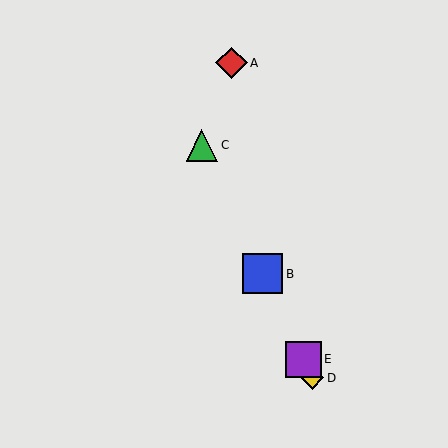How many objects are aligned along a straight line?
4 objects (B, C, D, E) are aligned along a straight line.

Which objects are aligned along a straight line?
Objects B, C, D, E are aligned along a straight line.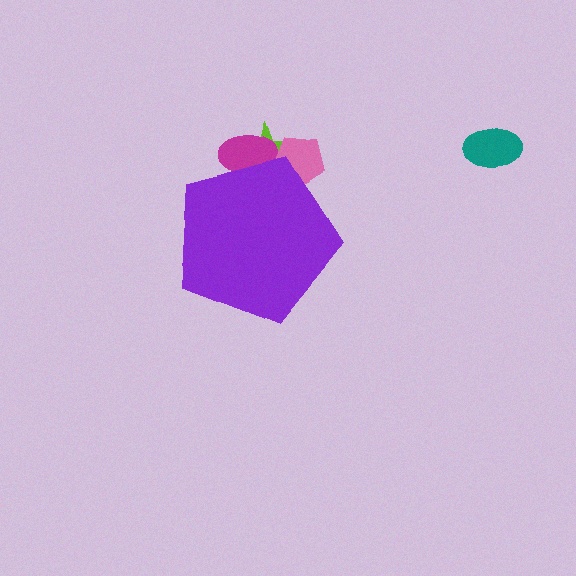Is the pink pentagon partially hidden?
Yes, the pink pentagon is partially hidden behind the purple pentagon.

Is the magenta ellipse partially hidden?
Yes, the magenta ellipse is partially hidden behind the purple pentagon.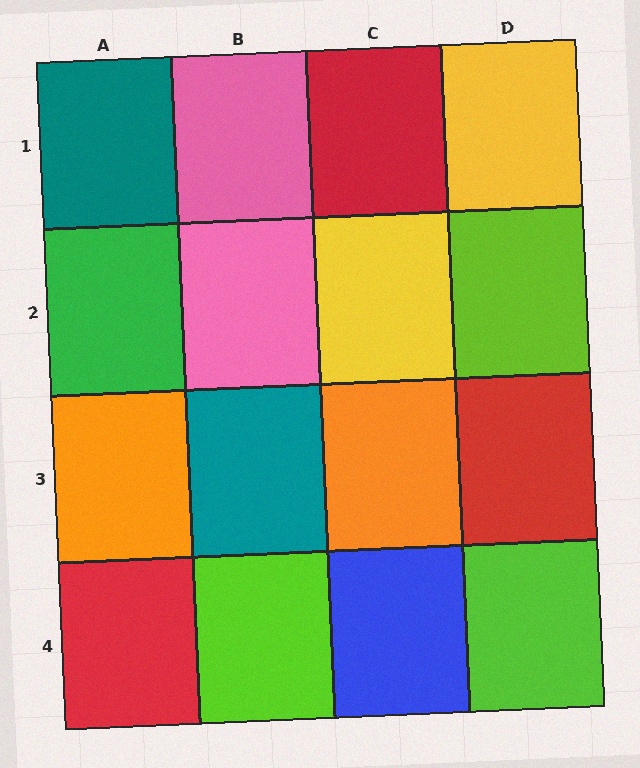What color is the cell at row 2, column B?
Pink.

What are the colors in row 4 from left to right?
Red, lime, blue, lime.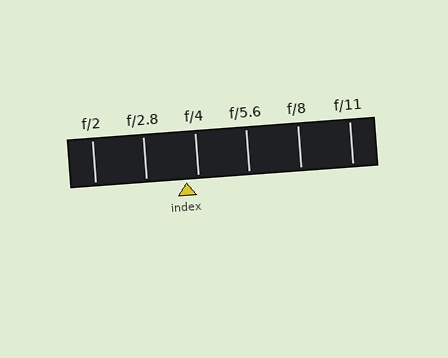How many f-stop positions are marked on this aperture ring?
There are 6 f-stop positions marked.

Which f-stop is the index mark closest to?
The index mark is closest to f/4.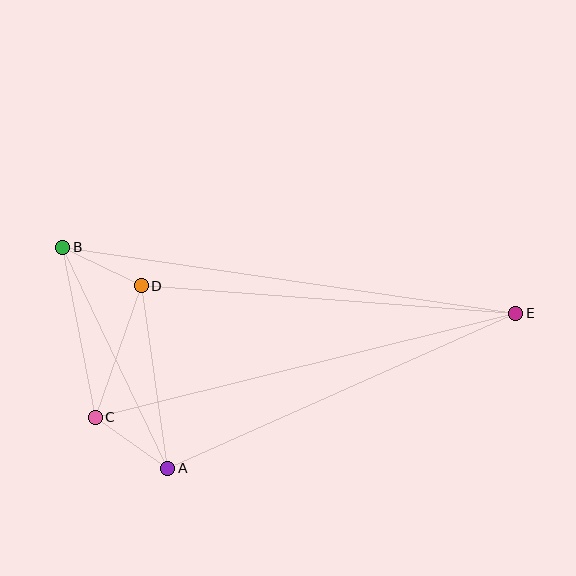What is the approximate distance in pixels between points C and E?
The distance between C and E is approximately 433 pixels.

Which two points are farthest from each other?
Points B and E are farthest from each other.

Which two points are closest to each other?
Points B and D are closest to each other.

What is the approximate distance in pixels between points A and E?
The distance between A and E is approximately 381 pixels.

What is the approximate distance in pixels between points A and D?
The distance between A and D is approximately 184 pixels.